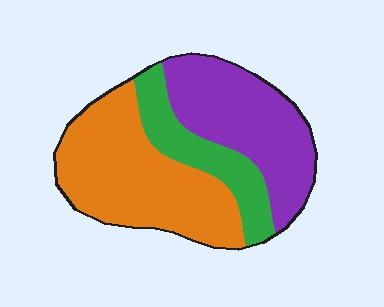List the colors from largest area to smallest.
From largest to smallest: orange, purple, green.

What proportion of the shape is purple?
Purple covers 36% of the shape.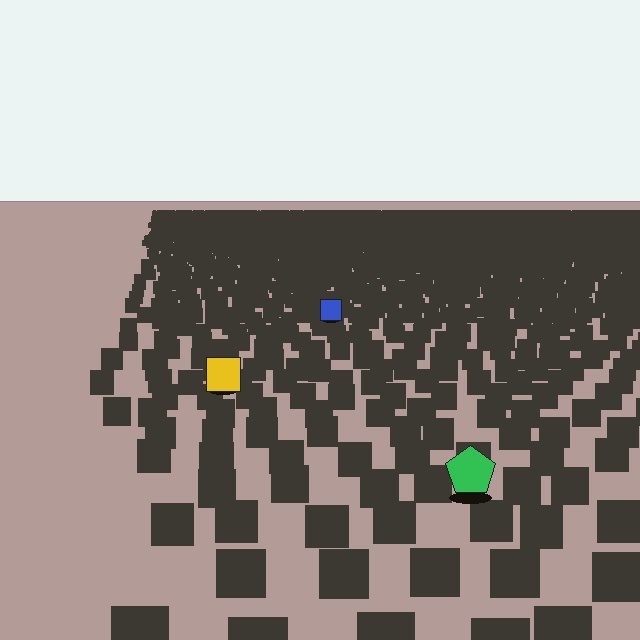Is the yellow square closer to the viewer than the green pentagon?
No. The green pentagon is closer — you can tell from the texture gradient: the ground texture is coarser near it.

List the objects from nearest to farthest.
From nearest to farthest: the green pentagon, the yellow square, the blue square.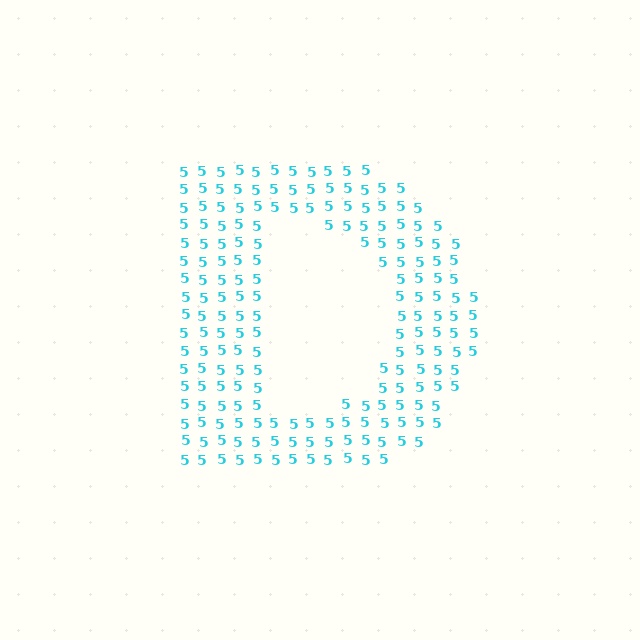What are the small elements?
The small elements are digit 5's.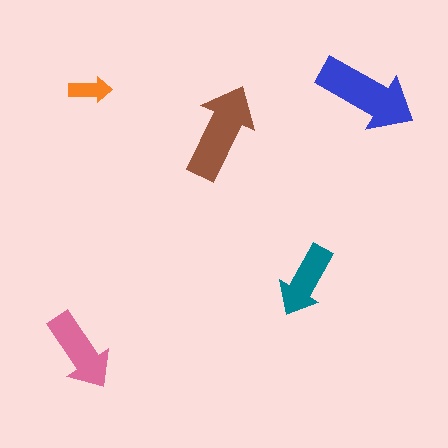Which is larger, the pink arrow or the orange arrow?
The pink one.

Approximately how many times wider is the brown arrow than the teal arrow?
About 1.5 times wider.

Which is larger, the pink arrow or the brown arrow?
The brown one.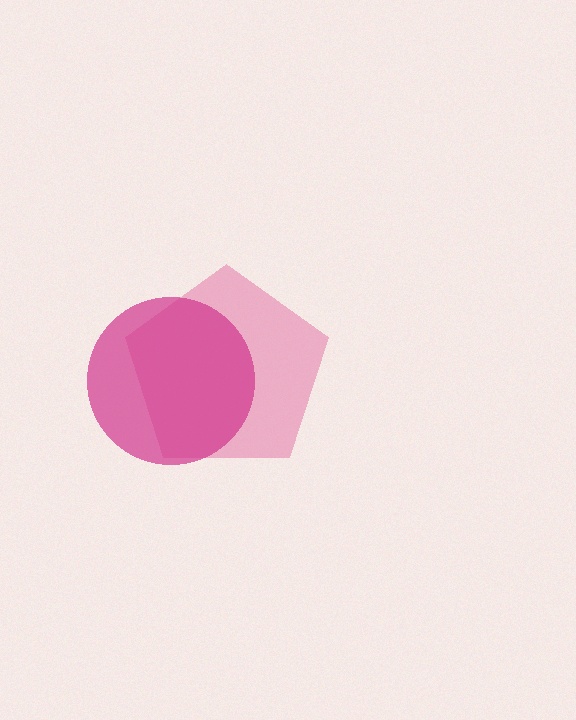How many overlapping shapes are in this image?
There are 2 overlapping shapes in the image.